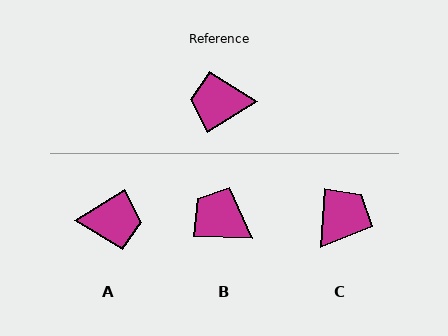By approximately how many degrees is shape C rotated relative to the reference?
Approximately 126 degrees clockwise.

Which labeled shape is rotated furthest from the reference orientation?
A, about 179 degrees away.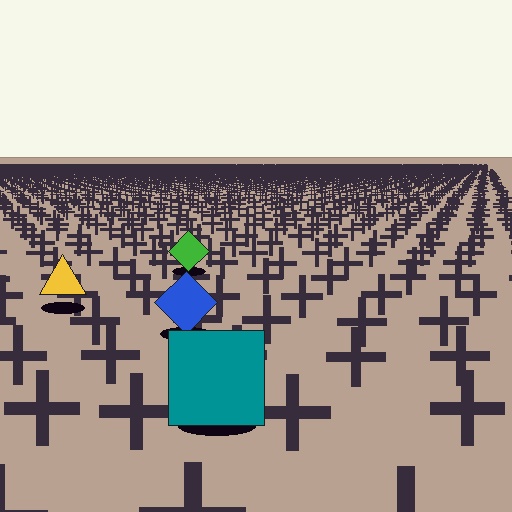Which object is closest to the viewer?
The teal square is closest. The texture marks near it are larger and more spread out.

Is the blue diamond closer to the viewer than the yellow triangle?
Yes. The blue diamond is closer — you can tell from the texture gradient: the ground texture is coarser near it.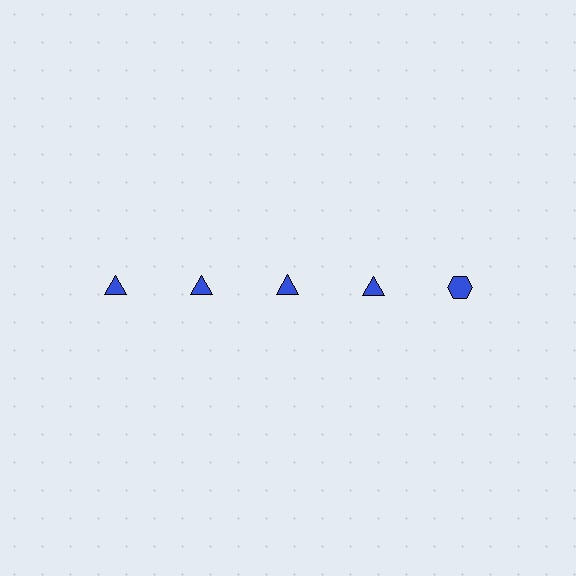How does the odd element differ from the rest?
It has a different shape: hexagon instead of triangle.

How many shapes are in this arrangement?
There are 5 shapes arranged in a grid pattern.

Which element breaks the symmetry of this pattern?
The blue hexagon in the top row, rightmost column breaks the symmetry. All other shapes are blue triangles.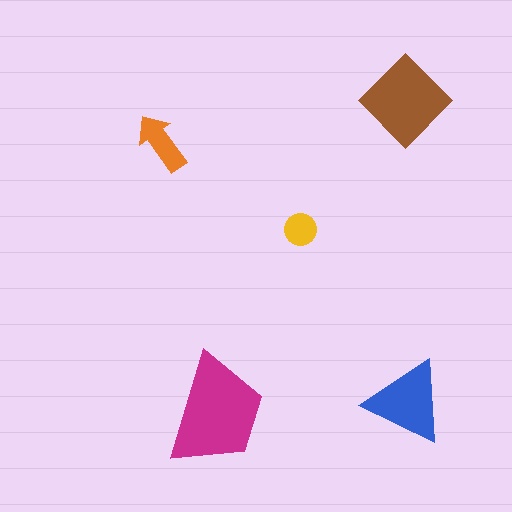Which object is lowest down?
The magenta trapezoid is bottommost.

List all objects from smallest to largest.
The yellow circle, the orange arrow, the blue triangle, the brown diamond, the magenta trapezoid.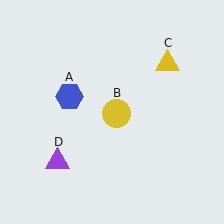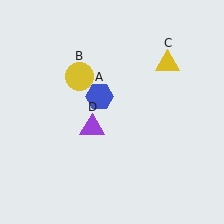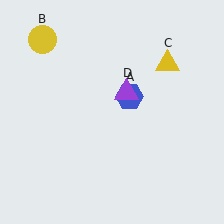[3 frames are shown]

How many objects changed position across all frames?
3 objects changed position: blue hexagon (object A), yellow circle (object B), purple triangle (object D).